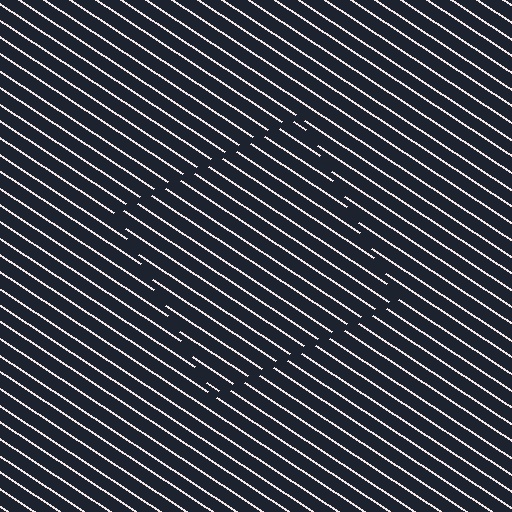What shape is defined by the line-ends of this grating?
An illusory square. The interior of the shape contains the same grating, shifted by half a period — the contour is defined by the phase discontinuity where line-ends from the inner and outer gratings abut.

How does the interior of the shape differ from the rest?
The interior of the shape contains the same grating, shifted by half a period — the contour is defined by the phase discontinuity where line-ends from the inner and outer gratings abut.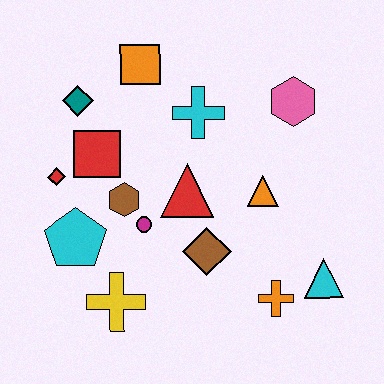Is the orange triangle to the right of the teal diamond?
Yes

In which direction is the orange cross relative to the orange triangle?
The orange cross is below the orange triangle.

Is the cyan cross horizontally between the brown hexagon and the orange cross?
Yes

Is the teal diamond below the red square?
No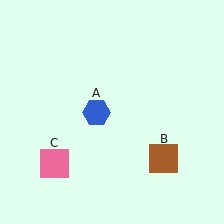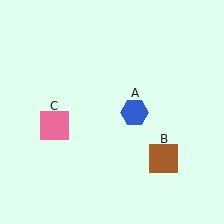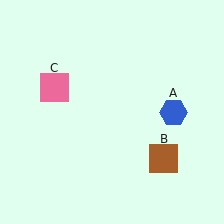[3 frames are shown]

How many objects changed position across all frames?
2 objects changed position: blue hexagon (object A), pink square (object C).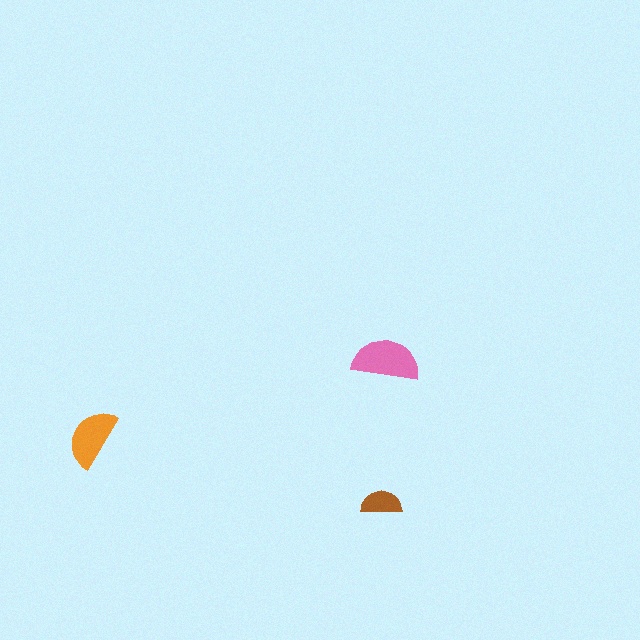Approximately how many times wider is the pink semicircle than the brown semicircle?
About 1.5 times wider.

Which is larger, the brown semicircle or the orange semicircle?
The orange one.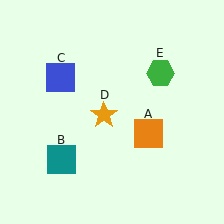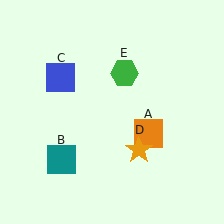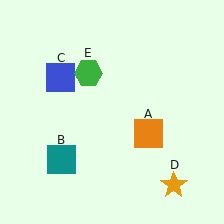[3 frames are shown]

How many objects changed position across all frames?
2 objects changed position: orange star (object D), green hexagon (object E).